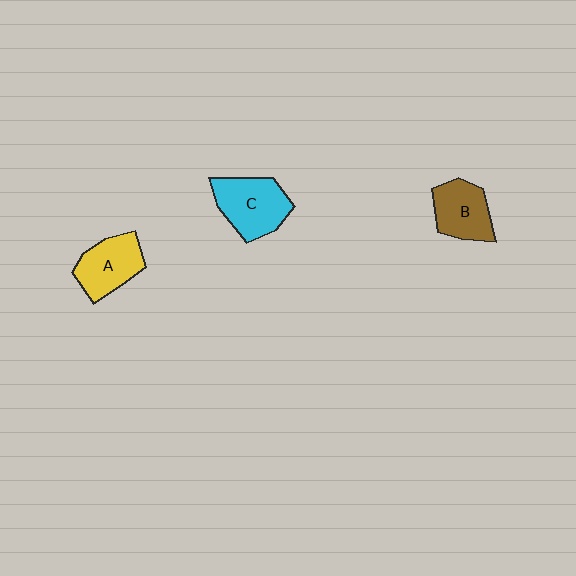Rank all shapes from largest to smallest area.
From largest to smallest: C (cyan), A (yellow), B (brown).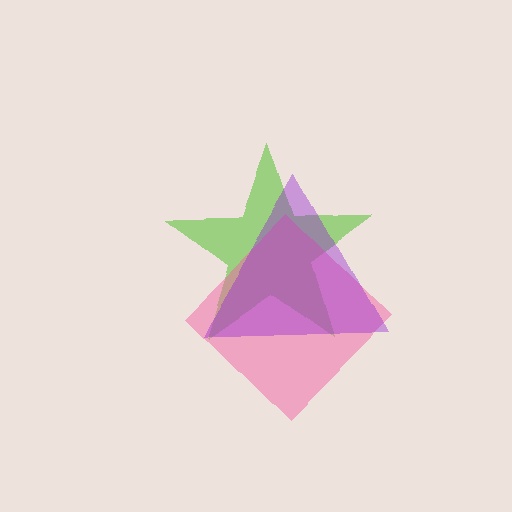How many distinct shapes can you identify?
There are 3 distinct shapes: a lime star, a pink diamond, a purple triangle.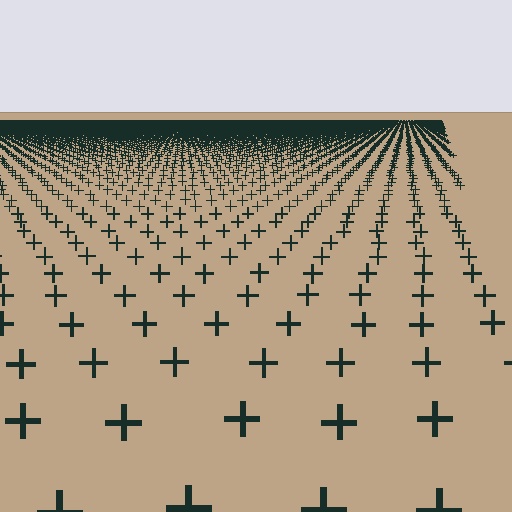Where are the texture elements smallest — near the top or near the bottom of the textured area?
Near the top.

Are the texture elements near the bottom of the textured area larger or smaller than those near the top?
Larger. Near the bottom, elements are closer to the viewer and appear at a bigger on-screen size.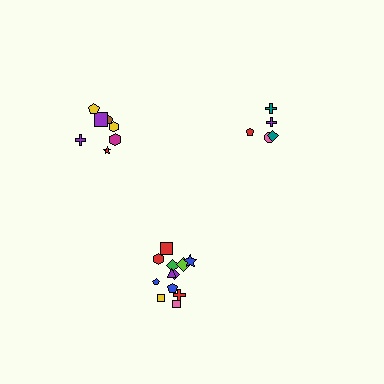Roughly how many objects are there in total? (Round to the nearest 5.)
Roughly 25 objects in total.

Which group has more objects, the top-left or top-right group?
The top-left group.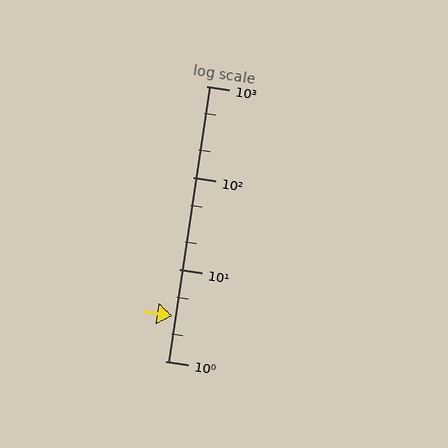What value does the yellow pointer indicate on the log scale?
The pointer indicates approximately 3.1.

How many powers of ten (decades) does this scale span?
The scale spans 3 decades, from 1 to 1000.